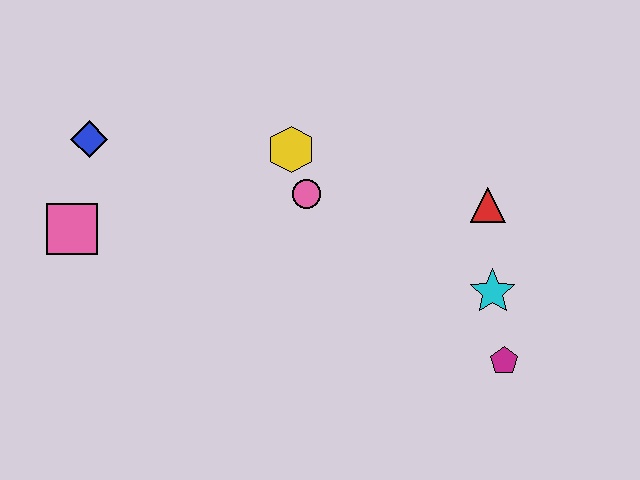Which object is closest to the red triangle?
The cyan star is closest to the red triangle.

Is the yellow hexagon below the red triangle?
No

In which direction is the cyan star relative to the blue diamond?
The cyan star is to the right of the blue diamond.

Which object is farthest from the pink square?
The magenta pentagon is farthest from the pink square.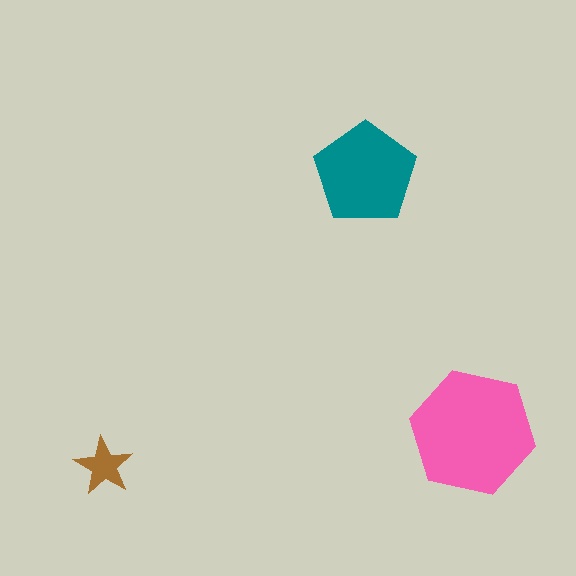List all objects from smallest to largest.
The brown star, the teal pentagon, the pink hexagon.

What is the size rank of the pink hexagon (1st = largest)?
1st.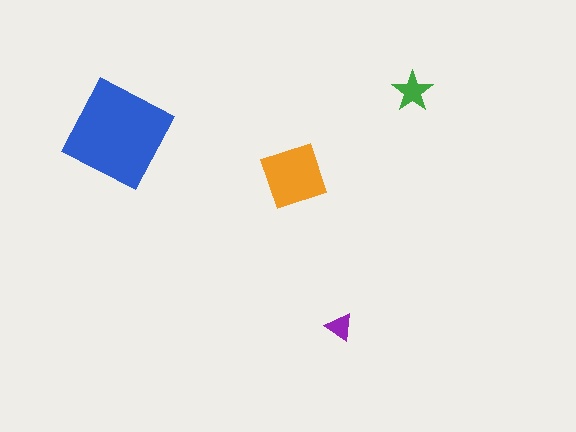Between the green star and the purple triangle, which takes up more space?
The green star.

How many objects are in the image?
There are 4 objects in the image.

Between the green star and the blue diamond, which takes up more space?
The blue diamond.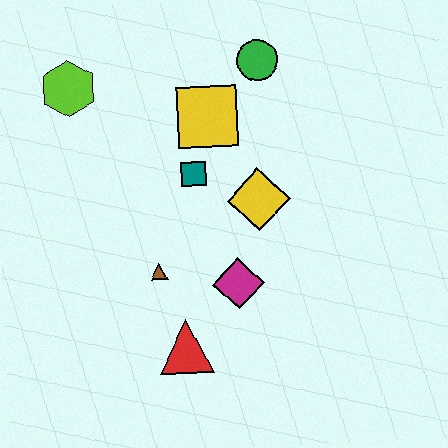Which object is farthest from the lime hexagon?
The red triangle is farthest from the lime hexagon.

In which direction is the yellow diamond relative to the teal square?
The yellow diamond is to the right of the teal square.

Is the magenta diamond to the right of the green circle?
No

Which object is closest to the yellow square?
The teal square is closest to the yellow square.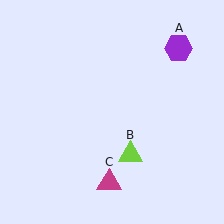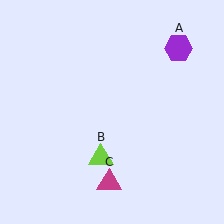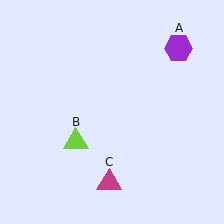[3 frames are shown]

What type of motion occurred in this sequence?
The lime triangle (object B) rotated clockwise around the center of the scene.